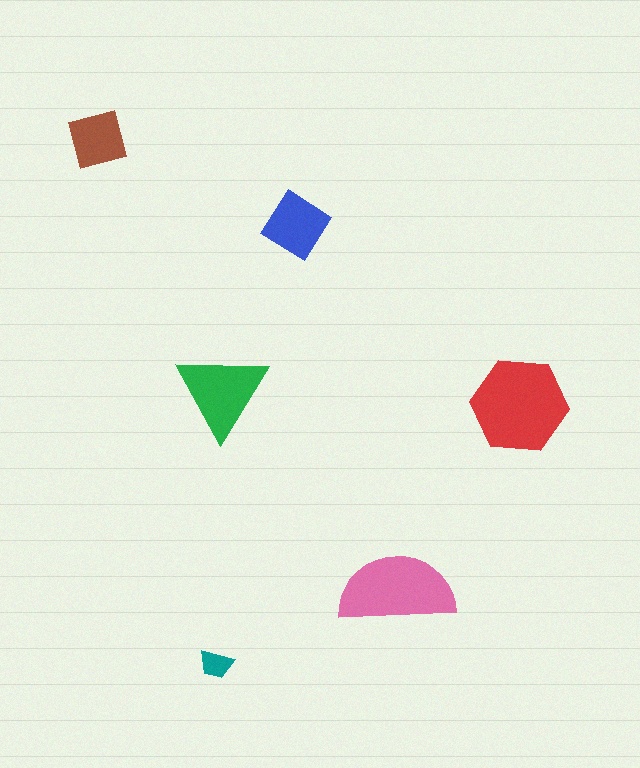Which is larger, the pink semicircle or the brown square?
The pink semicircle.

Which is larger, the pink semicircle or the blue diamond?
The pink semicircle.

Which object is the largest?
The red hexagon.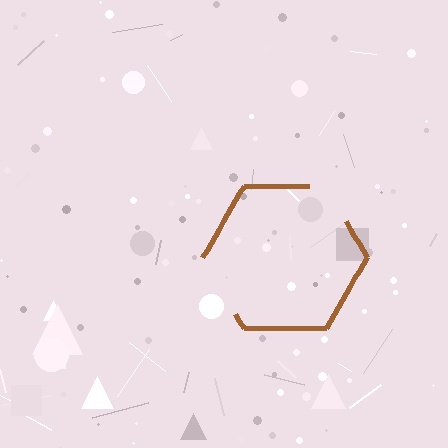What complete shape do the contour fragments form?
The contour fragments form a hexagon.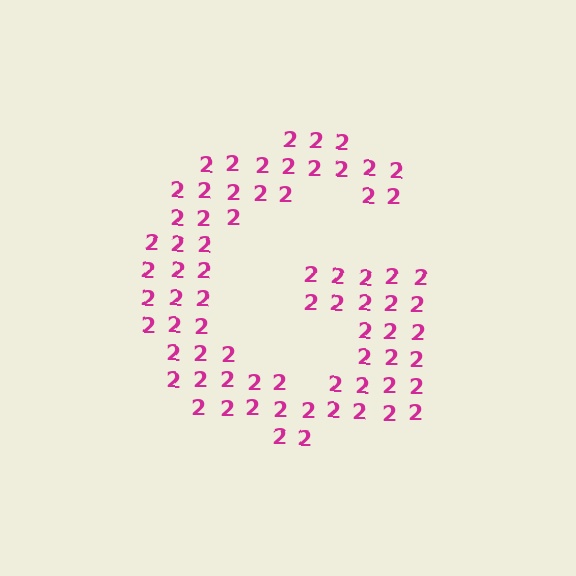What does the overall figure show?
The overall figure shows the letter G.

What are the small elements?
The small elements are digit 2's.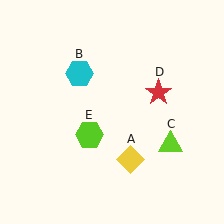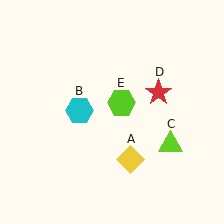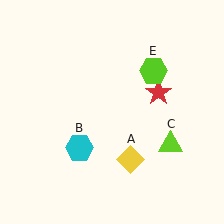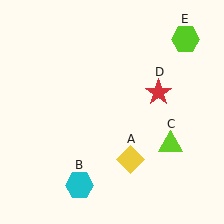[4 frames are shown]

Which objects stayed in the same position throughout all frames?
Yellow diamond (object A) and lime triangle (object C) and red star (object D) remained stationary.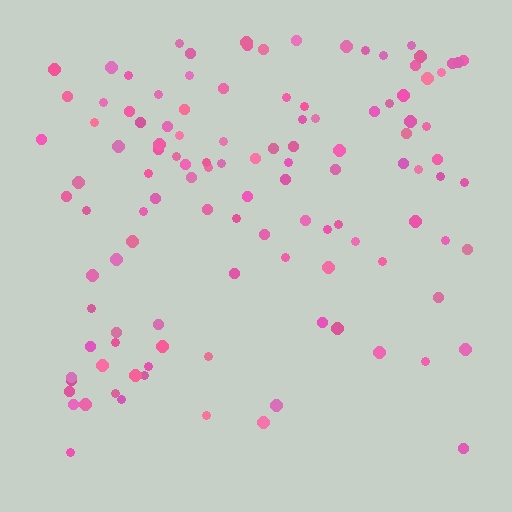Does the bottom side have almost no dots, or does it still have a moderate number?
Still a moderate number, just noticeably fewer than the top.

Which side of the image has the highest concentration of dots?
The top.